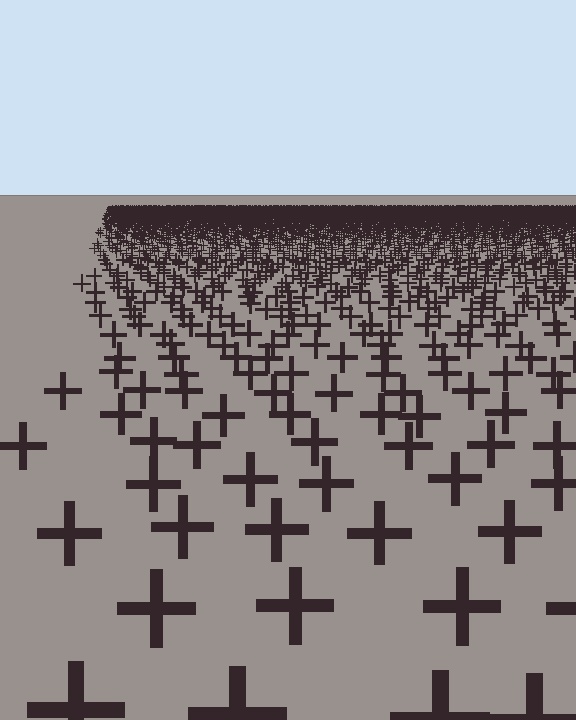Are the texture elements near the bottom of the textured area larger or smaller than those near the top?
Larger. Near the bottom, elements are closer to the viewer and appear at a bigger on-screen size.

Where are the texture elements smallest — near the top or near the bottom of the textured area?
Near the top.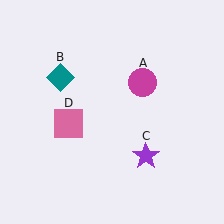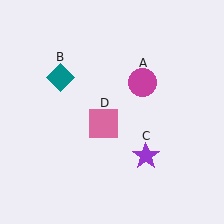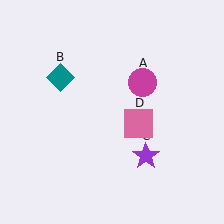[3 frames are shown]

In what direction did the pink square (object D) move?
The pink square (object D) moved right.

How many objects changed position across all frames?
1 object changed position: pink square (object D).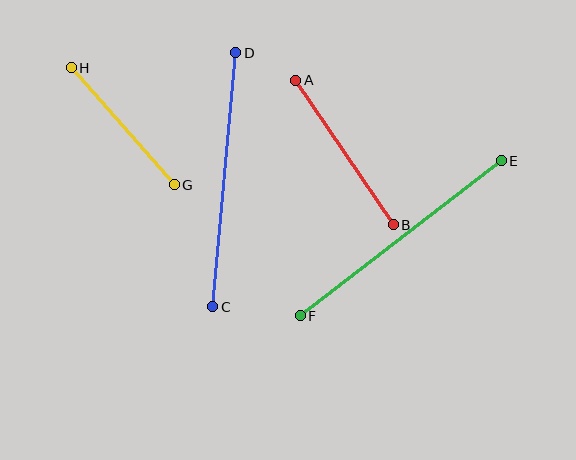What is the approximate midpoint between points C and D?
The midpoint is at approximately (224, 180) pixels.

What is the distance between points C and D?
The distance is approximately 255 pixels.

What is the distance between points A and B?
The distance is approximately 174 pixels.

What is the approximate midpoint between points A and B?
The midpoint is at approximately (344, 153) pixels.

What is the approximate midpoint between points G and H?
The midpoint is at approximately (123, 126) pixels.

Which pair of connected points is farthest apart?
Points C and D are farthest apart.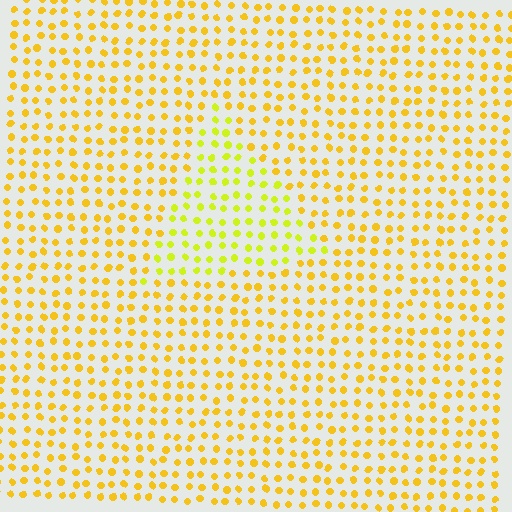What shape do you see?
I see a triangle.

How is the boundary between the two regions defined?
The boundary is defined purely by a slight shift in hue (about 25 degrees). Spacing, size, and orientation are identical on both sides.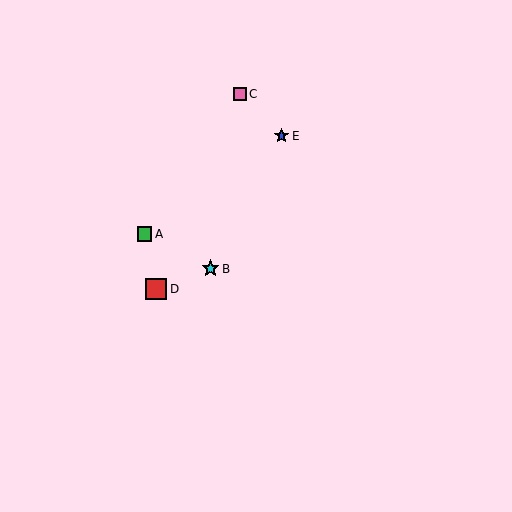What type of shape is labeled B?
Shape B is a cyan star.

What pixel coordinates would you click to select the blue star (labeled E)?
Click at (281, 136) to select the blue star E.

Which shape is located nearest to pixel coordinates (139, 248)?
The green square (labeled A) at (145, 234) is nearest to that location.